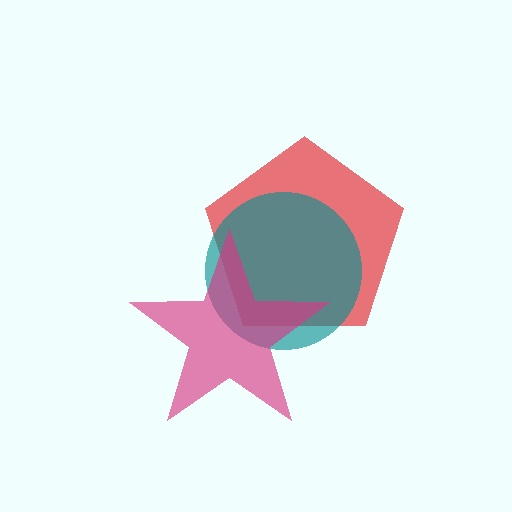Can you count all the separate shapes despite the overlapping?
Yes, there are 3 separate shapes.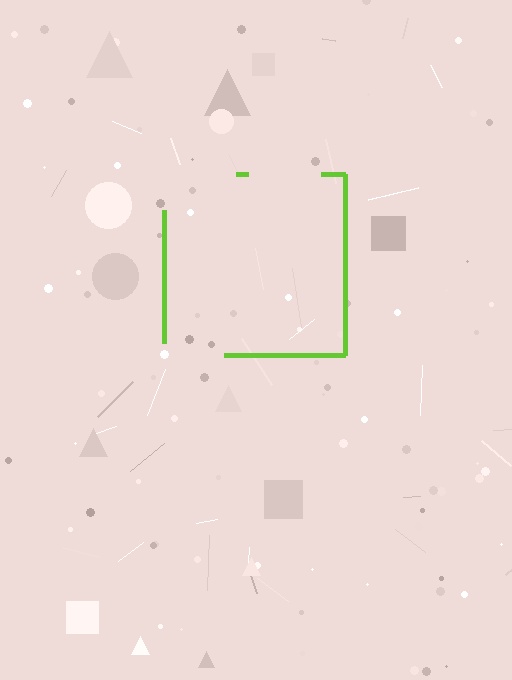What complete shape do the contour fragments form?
The contour fragments form a square.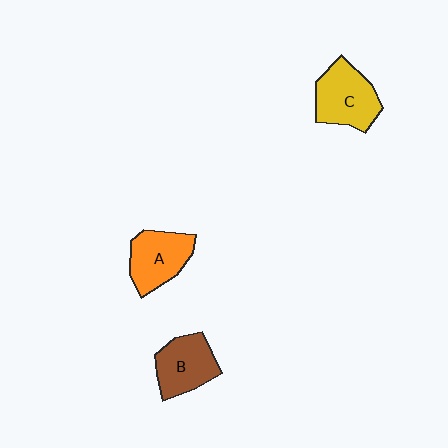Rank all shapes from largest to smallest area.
From largest to smallest: C (yellow), A (orange), B (brown).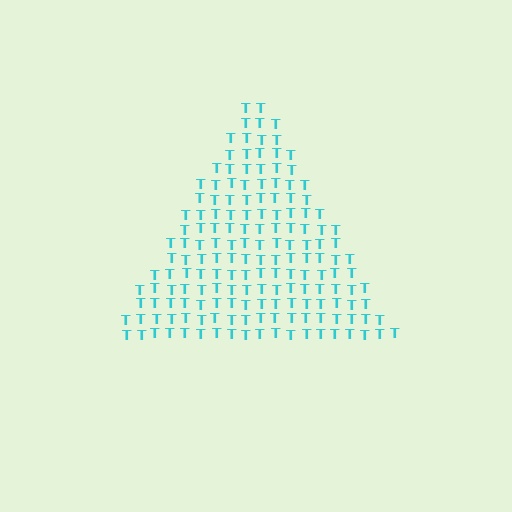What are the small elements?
The small elements are letter T's.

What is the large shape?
The large shape is a triangle.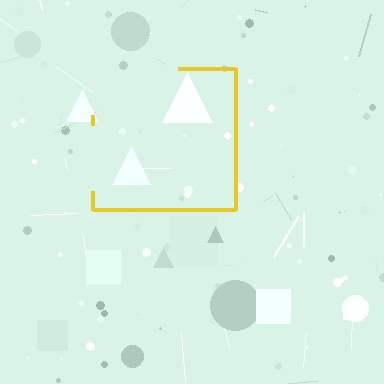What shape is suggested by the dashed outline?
The dashed outline suggests a square.